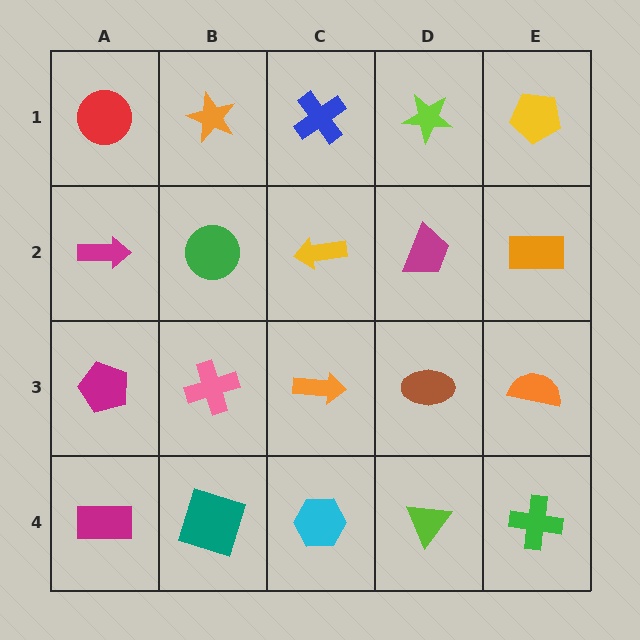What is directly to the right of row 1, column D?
A yellow pentagon.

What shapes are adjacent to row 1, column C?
A yellow arrow (row 2, column C), an orange star (row 1, column B), a lime star (row 1, column D).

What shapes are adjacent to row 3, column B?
A green circle (row 2, column B), a teal square (row 4, column B), a magenta pentagon (row 3, column A), an orange arrow (row 3, column C).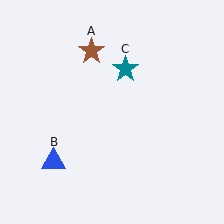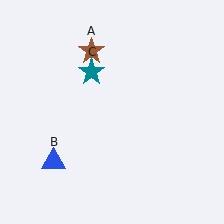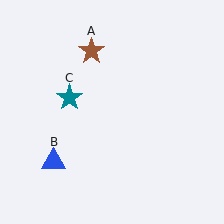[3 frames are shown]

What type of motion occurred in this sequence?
The teal star (object C) rotated counterclockwise around the center of the scene.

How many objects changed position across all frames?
1 object changed position: teal star (object C).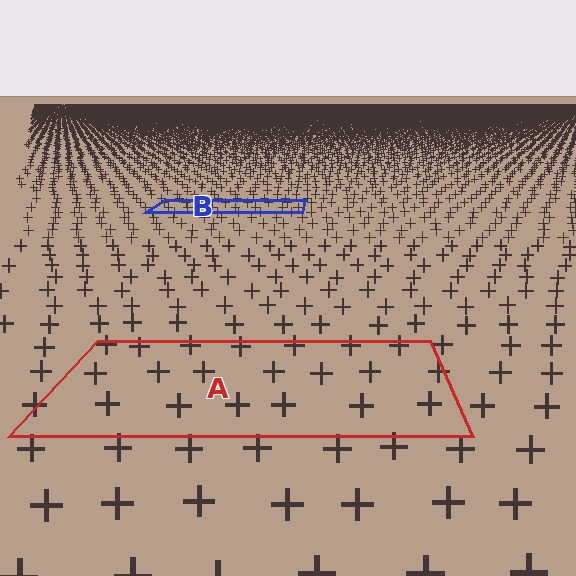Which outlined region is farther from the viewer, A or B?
Region B is farther from the viewer — the texture elements inside it appear smaller and more densely packed.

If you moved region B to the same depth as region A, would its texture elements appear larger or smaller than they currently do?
They would appear larger. At a closer depth, the same texture elements are projected at a bigger on-screen size.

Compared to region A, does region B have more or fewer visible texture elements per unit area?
Region B has more texture elements per unit area — they are packed more densely because it is farther away.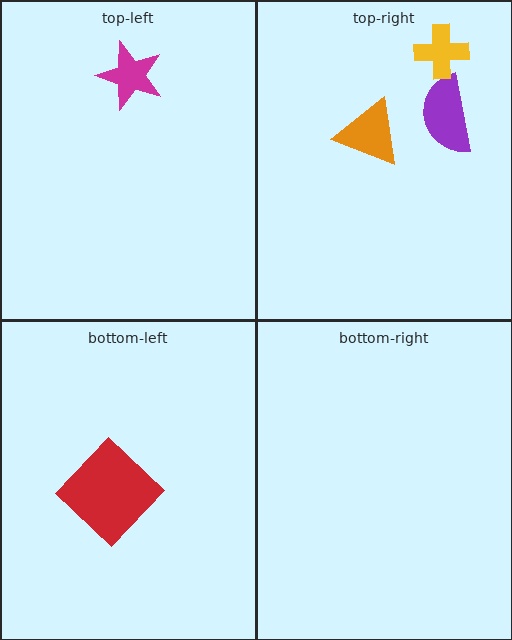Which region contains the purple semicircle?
The top-right region.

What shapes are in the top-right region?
The purple semicircle, the orange triangle, the yellow cross.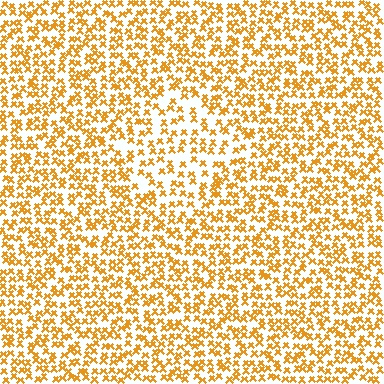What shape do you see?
I see a diamond.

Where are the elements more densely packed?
The elements are more densely packed outside the diamond boundary.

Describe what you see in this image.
The image contains small orange elements arranged at two different densities. A diamond-shaped region is visible where the elements are less densely packed than the surrounding area.